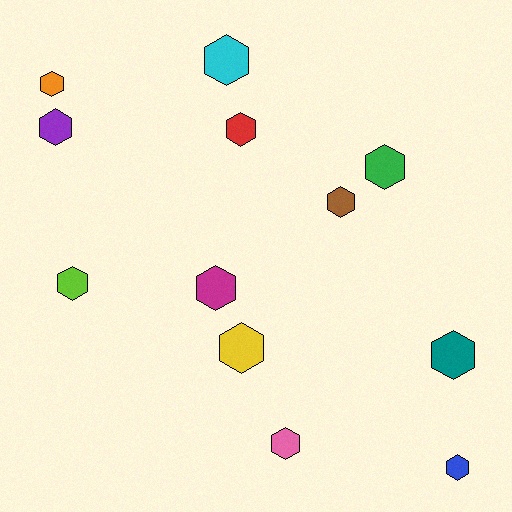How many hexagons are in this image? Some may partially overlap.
There are 12 hexagons.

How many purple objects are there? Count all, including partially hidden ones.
There is 1 purple object.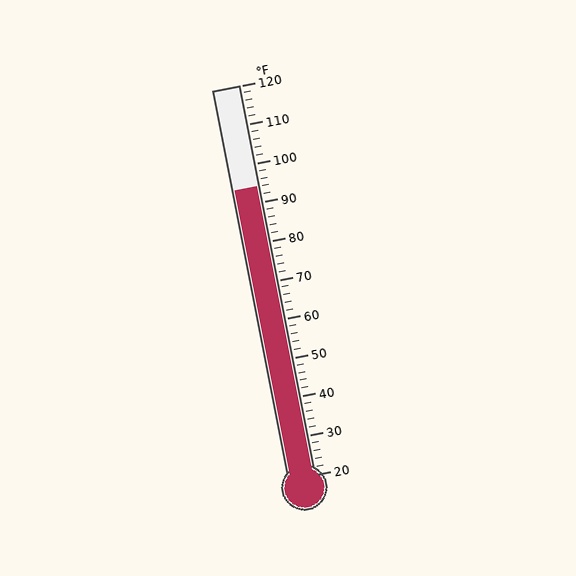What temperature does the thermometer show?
The thermometer shows approximately 94°F.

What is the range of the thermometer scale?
The thermometer scale ranges from 20°F to 120°F.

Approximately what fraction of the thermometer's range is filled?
The thermometer is filled to approximately 75% of its range.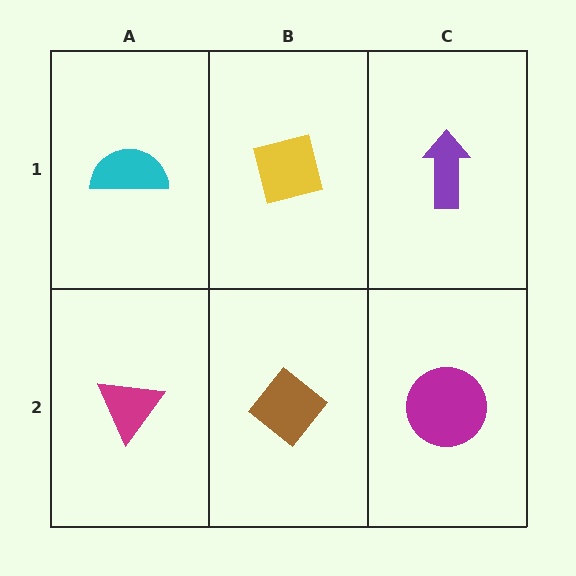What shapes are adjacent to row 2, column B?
A yellow square (row 1, column B), a magenta triangle (row 2, column A), a magenta circle (row 2, column C).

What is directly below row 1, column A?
A magenta triangle.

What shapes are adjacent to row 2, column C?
A purple arrow (row 1, column C), a brown diamond (row 2, column B).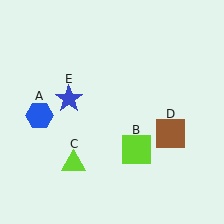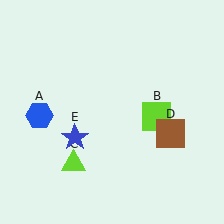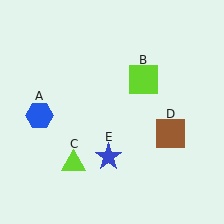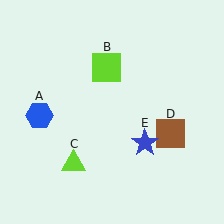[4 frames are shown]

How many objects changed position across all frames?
2 objects changed position: lime square (object B), blue star (object E).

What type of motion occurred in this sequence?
The lime square (object B), blue star (object E) rotated counterclockwise around the center of the scene.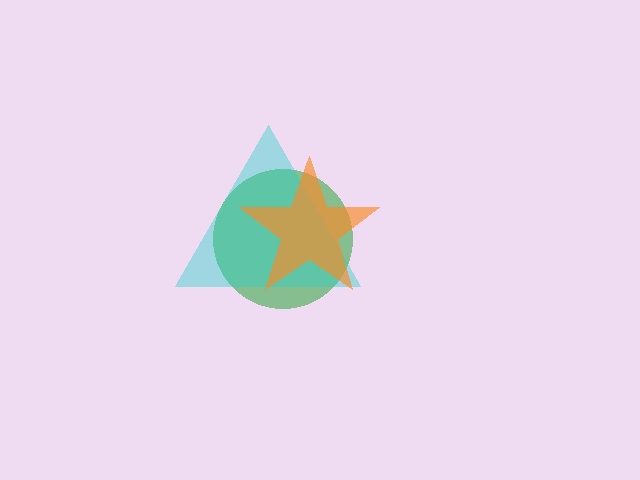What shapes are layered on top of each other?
The layered shapes are: a green circle, a cyan triangle, an orange star.